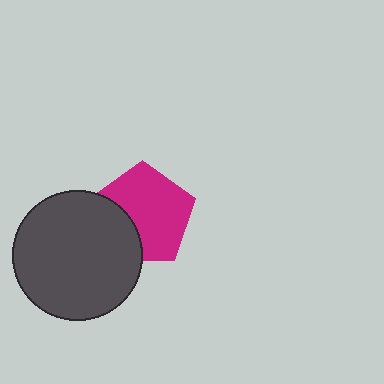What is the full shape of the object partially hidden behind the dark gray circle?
The partially hidden object is a magenta pentagon.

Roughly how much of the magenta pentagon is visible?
Most of it is visible (roughly 70%).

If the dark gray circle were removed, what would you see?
You would see the complete magenta pentagon.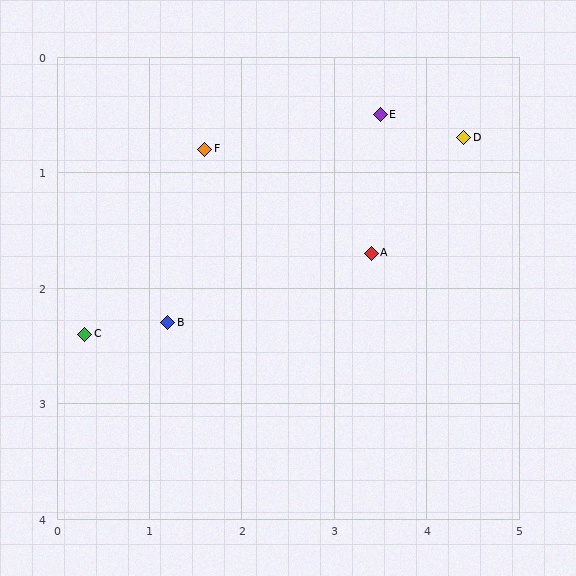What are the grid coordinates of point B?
Point B is at approximately (1.2, 2.3).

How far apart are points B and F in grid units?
Points B and F are about 1.6 grid units apart.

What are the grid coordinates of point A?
Point A is at approximately (3.4, 1.7).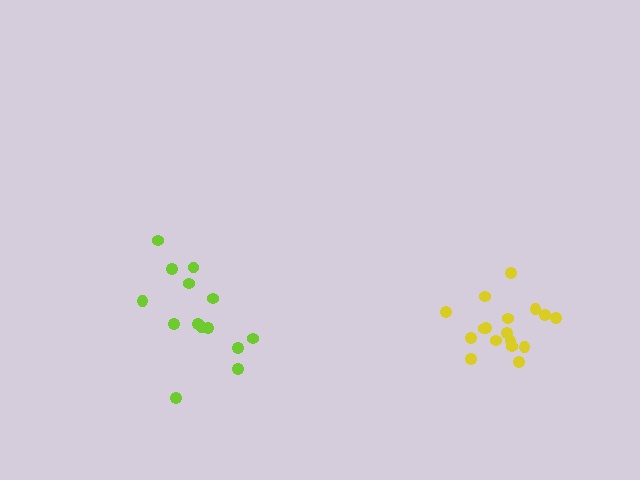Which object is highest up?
The lime cluster is topmost.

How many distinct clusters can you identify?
There are 2 distinct clusters.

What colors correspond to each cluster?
The clusters are colored: lime, yellow.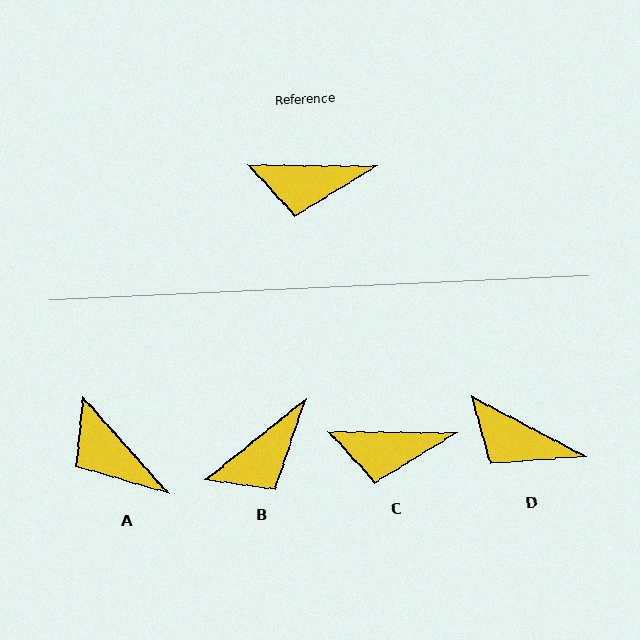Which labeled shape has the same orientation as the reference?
C.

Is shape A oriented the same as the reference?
No, it is off by about 48 degrees.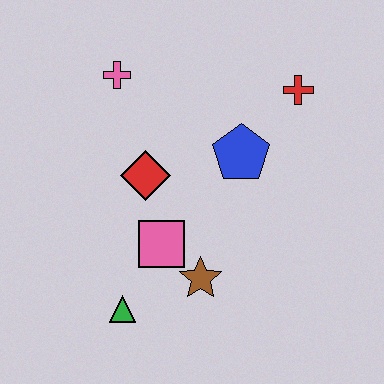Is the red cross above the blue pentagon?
Yes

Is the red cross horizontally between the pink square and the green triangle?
No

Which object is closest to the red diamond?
The pink square is closest to the red diamond.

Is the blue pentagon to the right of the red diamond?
Yes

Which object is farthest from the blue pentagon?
The green triangle is farthest from the blue pentagon.